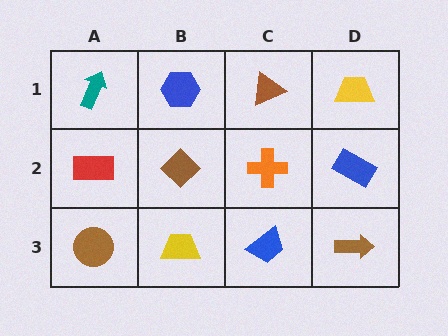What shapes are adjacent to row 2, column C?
A brown triangle (row 1, column C), a blue trapezoid (row 3, column C), a brown diamond (row 2, column B), a blue rectangle (row 2, column D).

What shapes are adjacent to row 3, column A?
A red rectangle (row 2, column A), a yellow trapezoid (row 3, column B).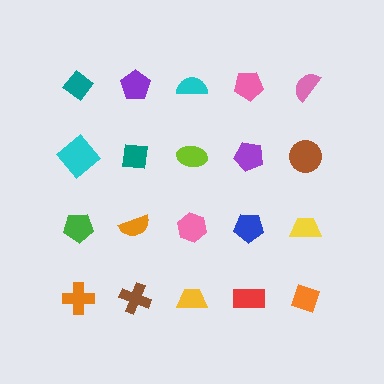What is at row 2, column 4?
A purple pentagon.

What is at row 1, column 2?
A purple pentagon.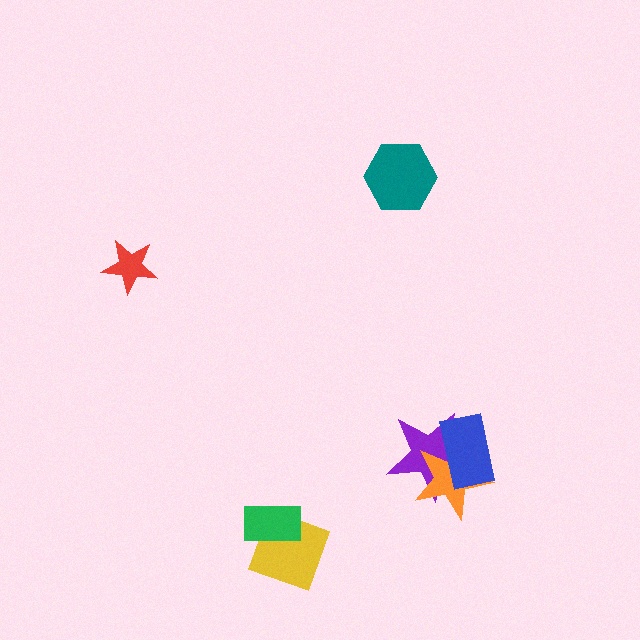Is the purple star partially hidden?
Yes, it is partially covered by another shape.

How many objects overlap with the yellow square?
1 object overlaps with the yellow square.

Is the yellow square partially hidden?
Yes, it is partially covered by another shape.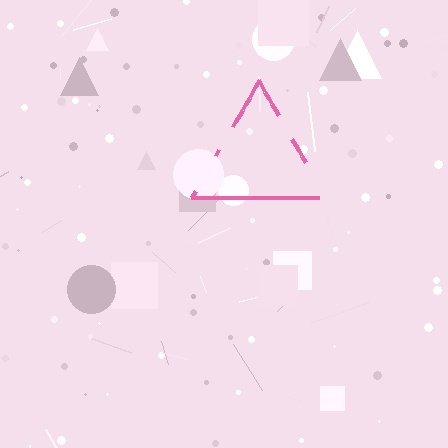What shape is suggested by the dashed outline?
The dashed outline suggests a triangle.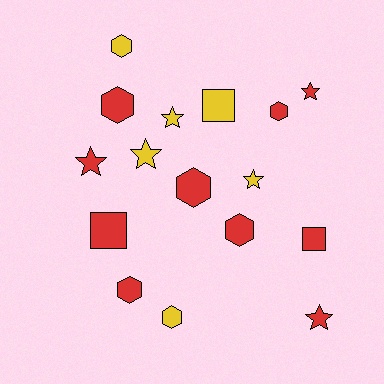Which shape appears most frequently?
Hexagon, with 7 objects.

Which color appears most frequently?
Red, with 10 objects.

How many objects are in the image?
There are 16 objects.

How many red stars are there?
There are 3 red stars.